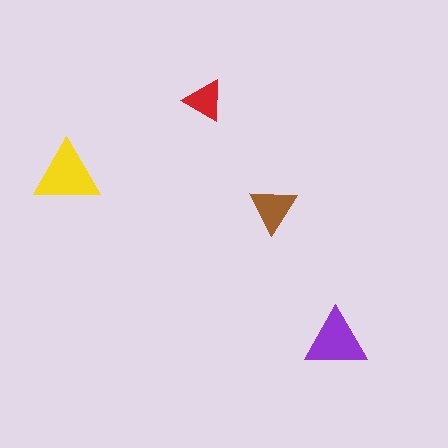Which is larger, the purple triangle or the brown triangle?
The purple one.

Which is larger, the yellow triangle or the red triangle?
The yellow one.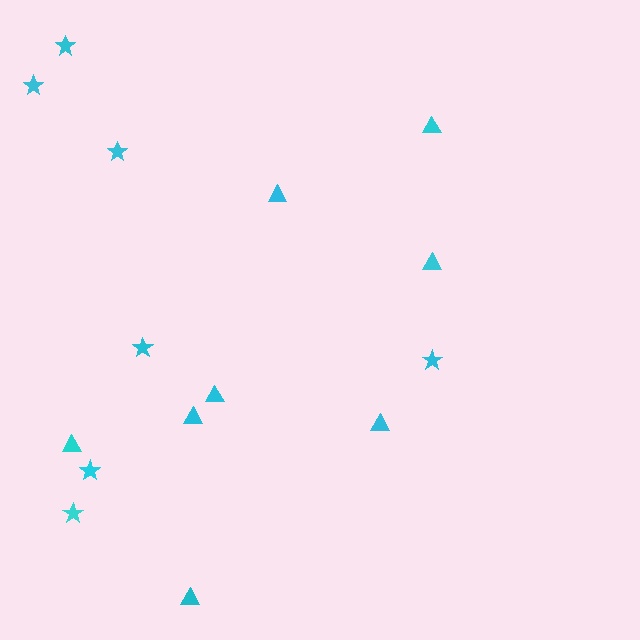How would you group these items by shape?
There are 2 groups: one group of triangles (8) and one group of stars (7).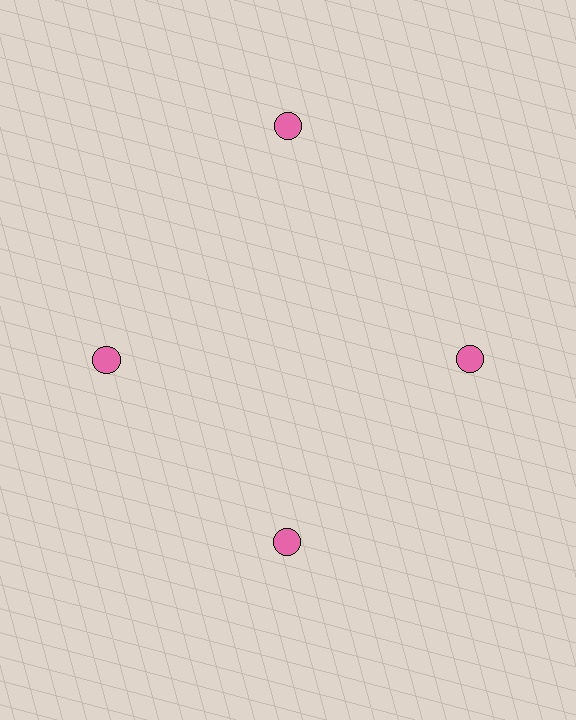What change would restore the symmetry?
The symmetry would be restored by moving it inward, back onto the ring so that all 4 circles sit at equal angles and equal distance from the center.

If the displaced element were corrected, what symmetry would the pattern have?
It would have 4-fold rotational symmetry — the pattern would map onto itself every 90 degrees.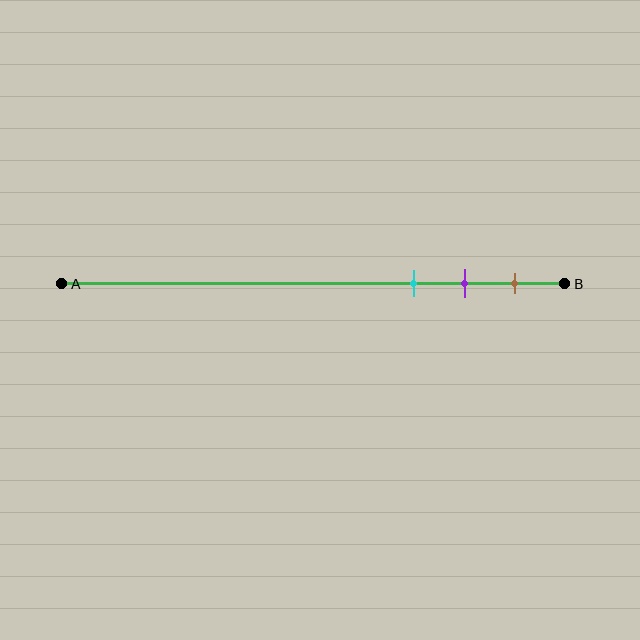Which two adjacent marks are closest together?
The purple and brown marks are the closest adjacent pair.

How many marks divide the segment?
There are 3 marks dividing the segment.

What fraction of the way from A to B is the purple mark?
The purple mark is approximately 80% (0.8) of the way from A to B.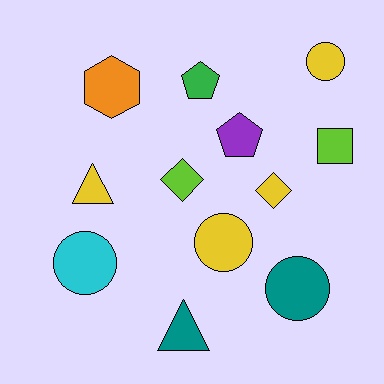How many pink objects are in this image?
There are no pink objects.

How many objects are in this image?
There are 12 objects.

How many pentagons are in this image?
There are 2 pentagons.